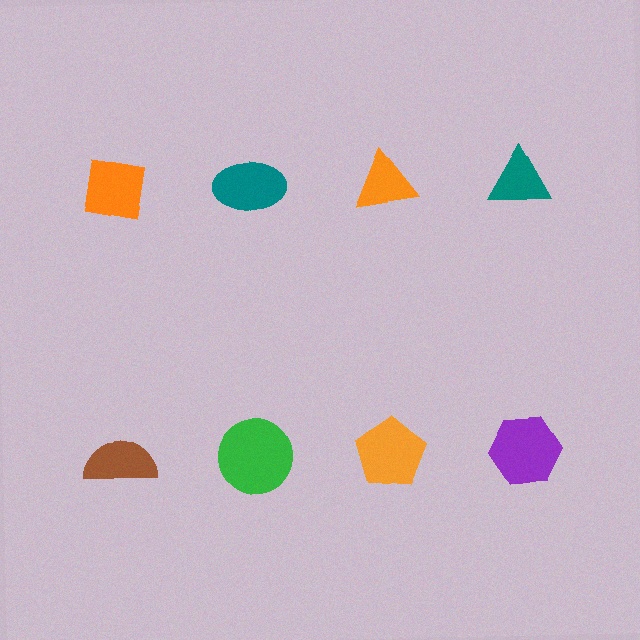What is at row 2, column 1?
A brown semicircle.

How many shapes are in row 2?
4 shapes.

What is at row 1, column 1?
An orange square.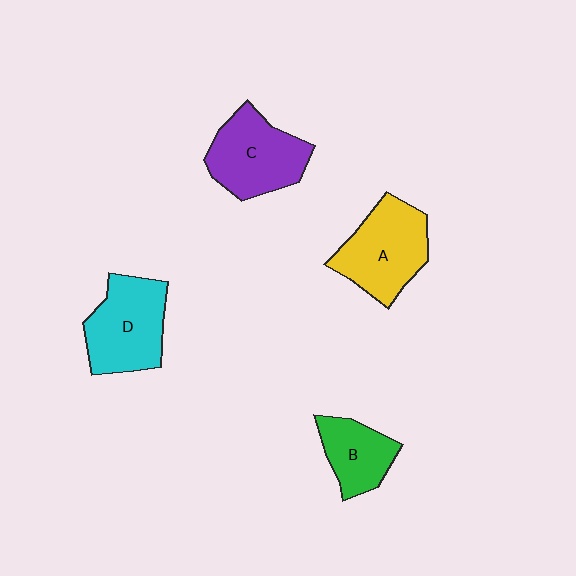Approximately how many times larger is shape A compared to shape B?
Approximately 1.5 times.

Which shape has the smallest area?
Shape B (green).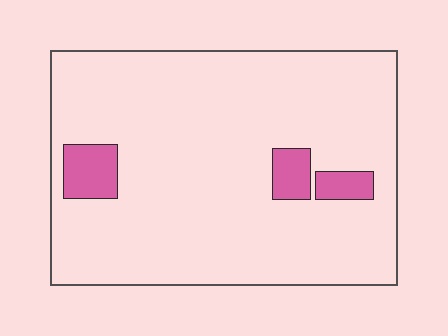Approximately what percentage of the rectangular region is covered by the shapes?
Approximately 10%.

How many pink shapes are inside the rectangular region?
3.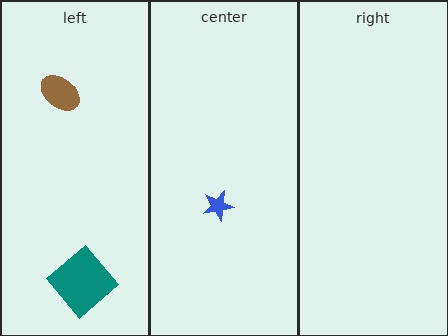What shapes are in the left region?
The brown ellipse, the teal diamond.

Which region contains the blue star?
The center region.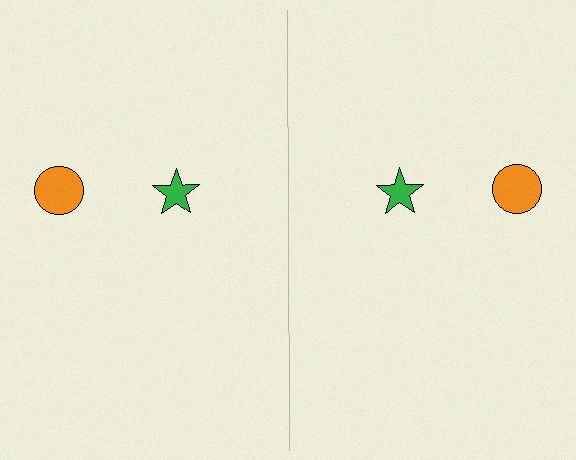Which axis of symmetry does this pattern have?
The pattern has a vertical axis of symmetry running through the center of the image.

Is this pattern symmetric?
Yes, this pattern has bilateral (reflection) symmetry.